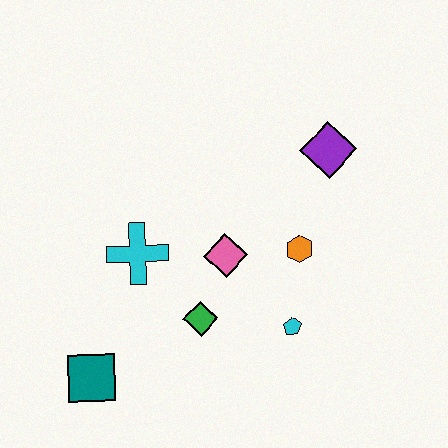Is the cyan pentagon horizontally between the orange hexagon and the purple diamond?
No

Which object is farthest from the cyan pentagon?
The teal square is farthest from the cyan pentagon.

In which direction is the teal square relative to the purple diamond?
The teal square is to the left of the purple diamond.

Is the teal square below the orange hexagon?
Yes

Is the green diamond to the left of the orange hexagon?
Yes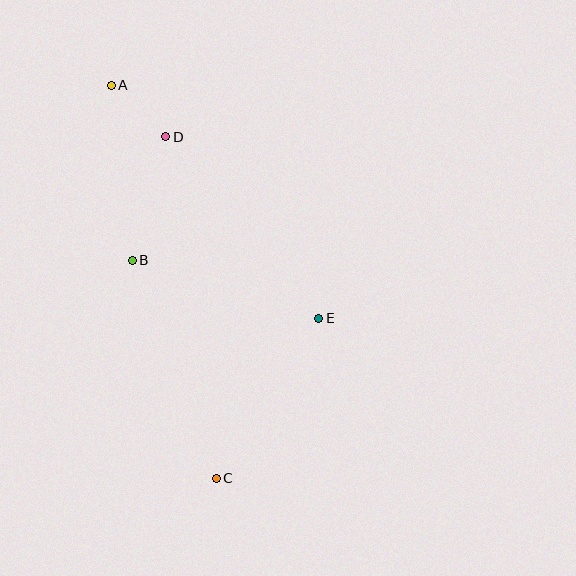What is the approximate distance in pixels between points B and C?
The distance between B and C is approximately 234 pixels.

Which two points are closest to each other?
Points A and D are closest to each other.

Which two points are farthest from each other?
Points A and C are farthest from each other.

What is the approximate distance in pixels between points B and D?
The distance between B and D is approximately 128 pixels.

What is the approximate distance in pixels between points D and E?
The distance between D and E is approximately 238 pixels.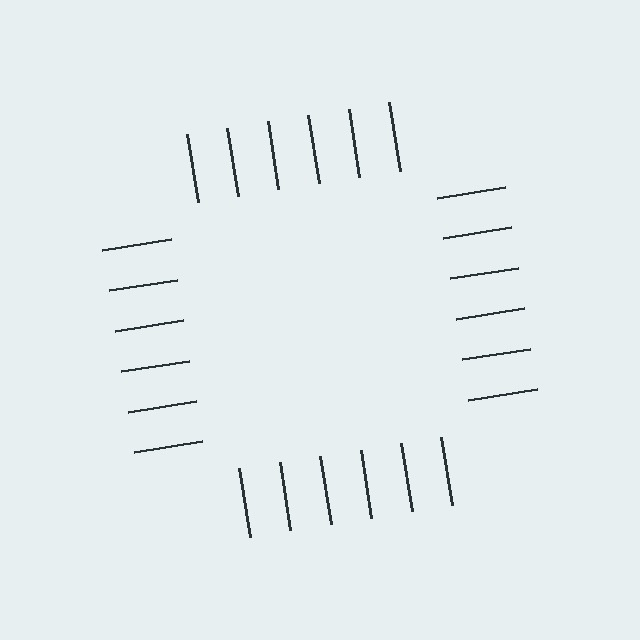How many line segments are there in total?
24 — 6 along each of the 4 edges.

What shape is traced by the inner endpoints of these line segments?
An illusory square — the line segments terminate on its edges but no continuous stroke is drawn.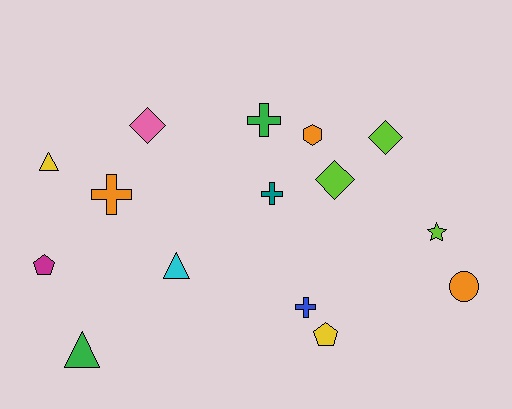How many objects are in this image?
There are 15 objects.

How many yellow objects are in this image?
There are 2 yellow objects.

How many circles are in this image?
There is 1 circle.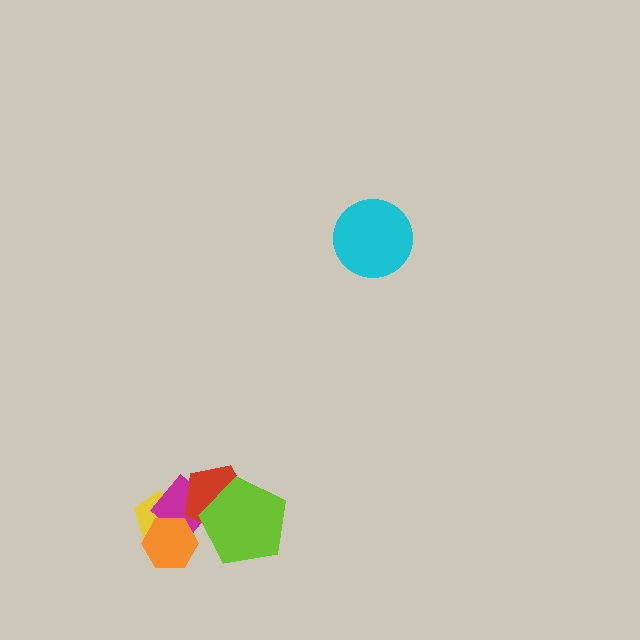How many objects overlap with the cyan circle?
0 objects overlap with the cyan circle.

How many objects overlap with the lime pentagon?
2 objects overlap with the lime pentagon.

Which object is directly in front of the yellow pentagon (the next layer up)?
The magenta diamond is directly in front of the yellow pentagon.